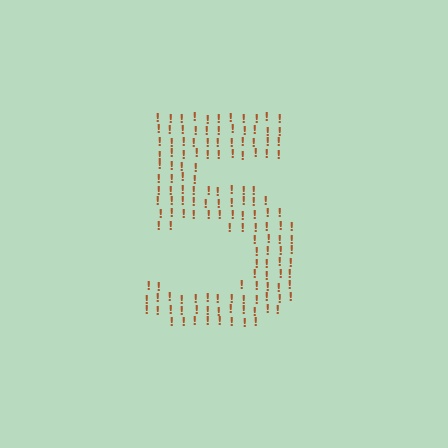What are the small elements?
The small elements are exclamation marks.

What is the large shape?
The large shape is the digit 5.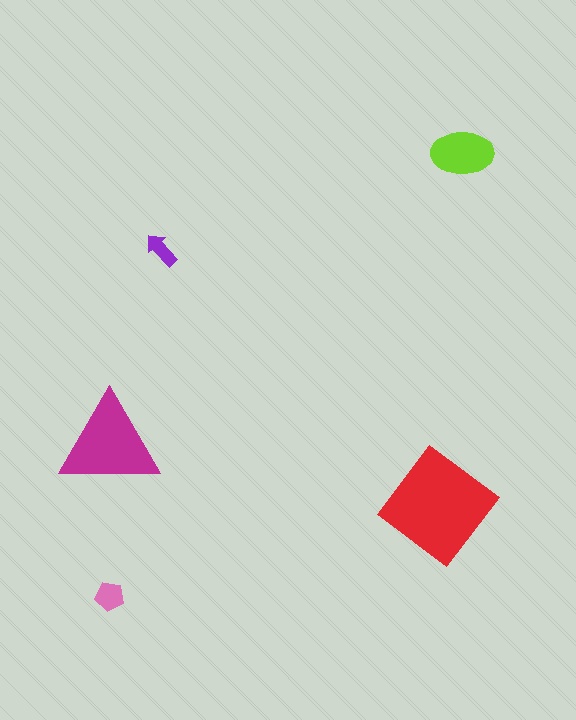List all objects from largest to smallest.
The red diamond, the magenta triangle, the lime ellipse, the pink pentagon, the purple arrow.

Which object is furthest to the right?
The lime ellipse is rightmost.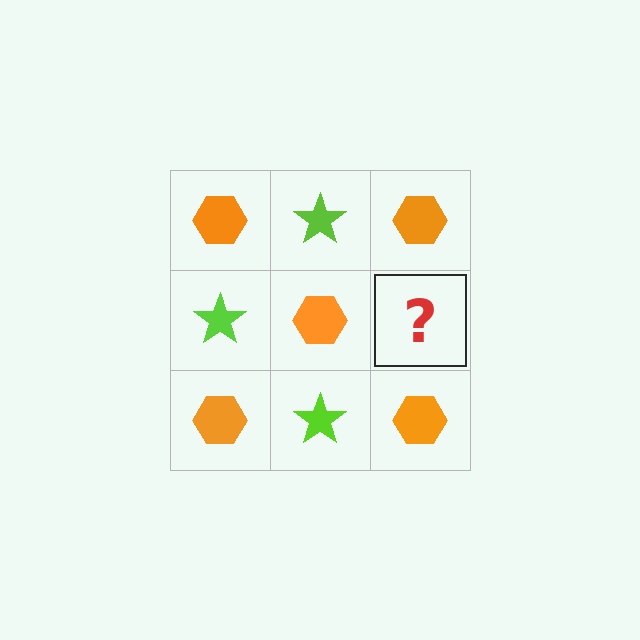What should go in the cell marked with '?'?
The missing cell should contain a lime star.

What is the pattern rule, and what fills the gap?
The rule is that it alternates orange hexagon and lime star in a checkerboard pattern. The gap should be filled with a lime star.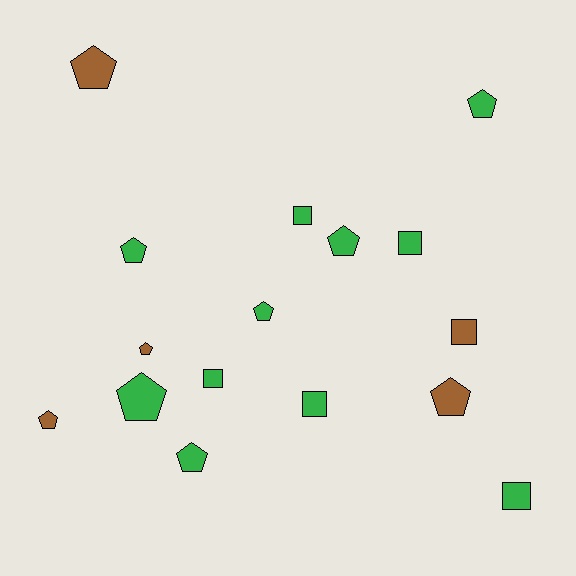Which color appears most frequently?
Green, with 11 objects.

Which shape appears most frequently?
Pentagon, with 10 objects.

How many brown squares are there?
There is 1 brown square.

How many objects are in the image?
There are 16 objects.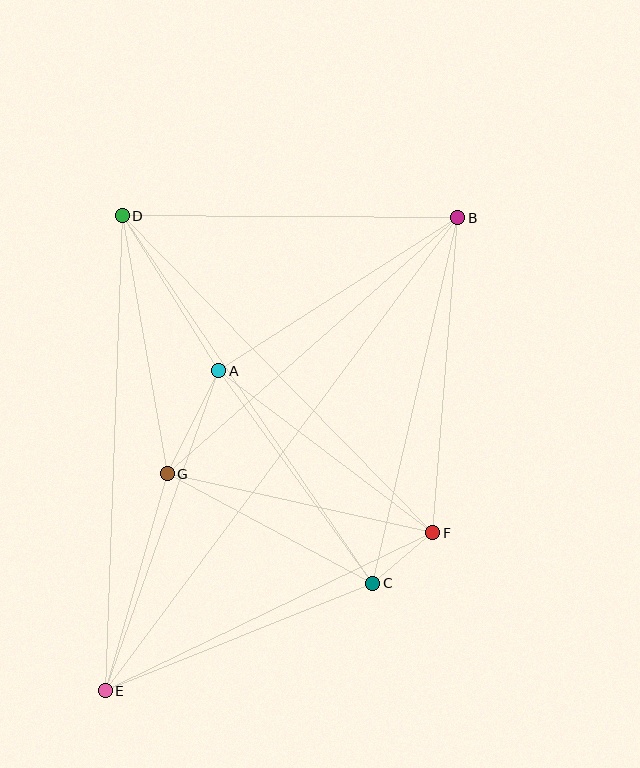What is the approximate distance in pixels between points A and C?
The distance between A and C is approximately 263 pixels.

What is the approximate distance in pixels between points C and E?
The distance between C and E is approximately 289 pixels.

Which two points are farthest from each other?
Points B and E are farthest from each other.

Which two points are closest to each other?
Points C and F are closest to each other.